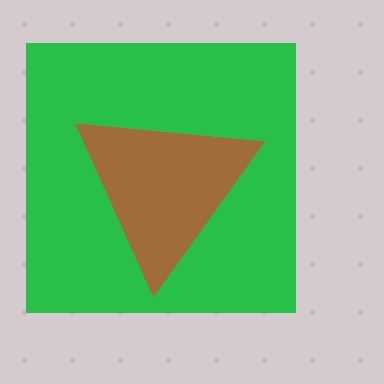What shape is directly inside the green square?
The brown triangle.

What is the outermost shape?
The green square.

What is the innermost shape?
The brown triangle.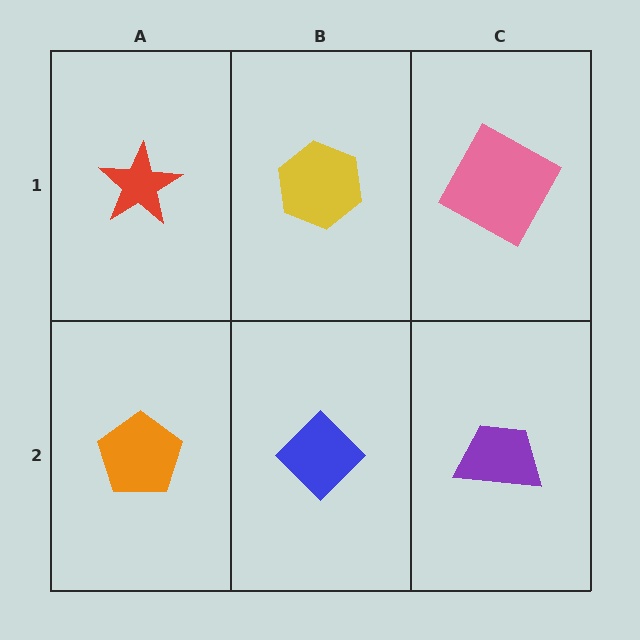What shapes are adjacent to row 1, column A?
An orange pentagon (row 2, column A), a yellow hexagon (row 1, column B).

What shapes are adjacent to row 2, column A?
A red star (row 1, column A), a blue diamond (row 2, column B).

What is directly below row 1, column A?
An orange pentagon.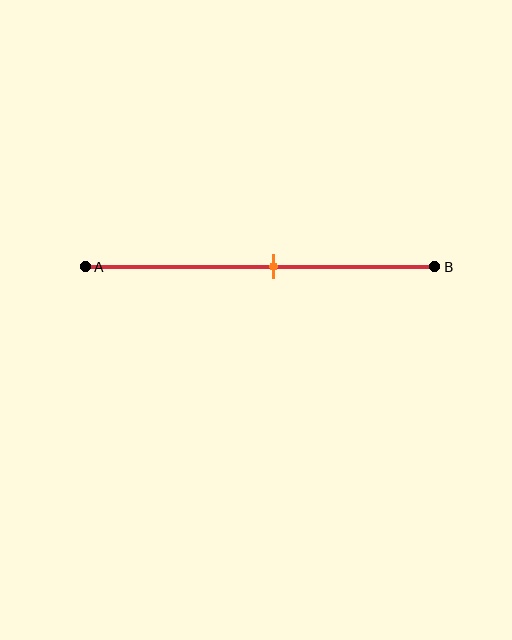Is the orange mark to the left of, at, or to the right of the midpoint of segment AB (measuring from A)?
The orange mark is to the right of the midpoint of segment AB.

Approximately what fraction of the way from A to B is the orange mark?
The orange mark is approximately 55% of the way from A to B.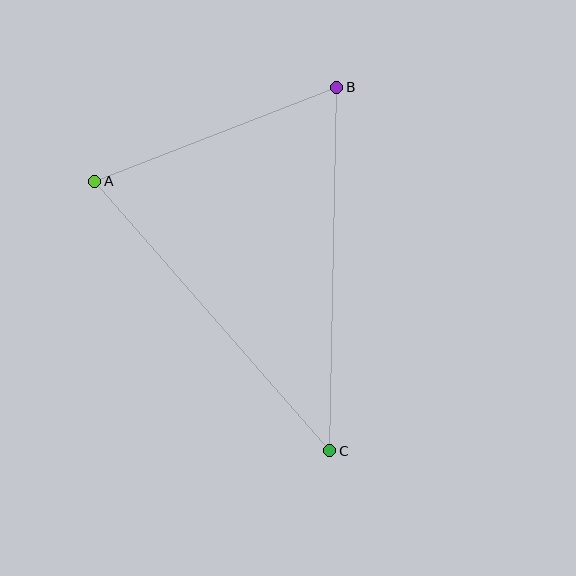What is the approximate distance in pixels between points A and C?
The distance between A and C is approximately 357 pixels.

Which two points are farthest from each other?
Points B and C are farthest from each other.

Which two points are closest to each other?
Points A and B are closest to each other.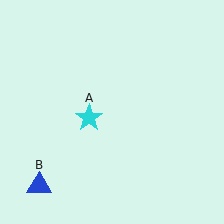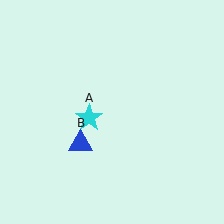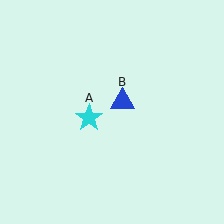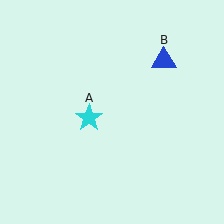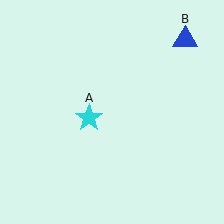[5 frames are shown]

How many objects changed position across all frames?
1 object changed position: blue triangle (object B).